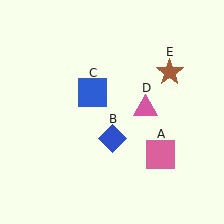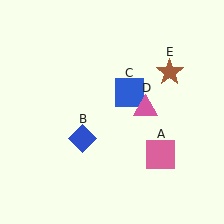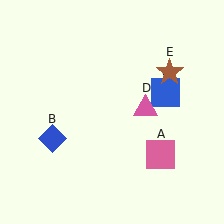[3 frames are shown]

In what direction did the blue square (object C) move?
The blue square (object C) moved right.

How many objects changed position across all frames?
2 objects changed position: blue diamond (object B), blue square (object C).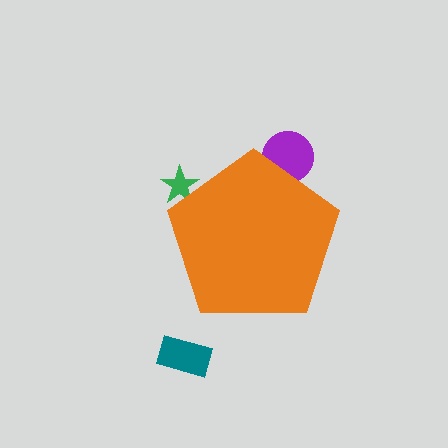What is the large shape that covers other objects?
An orange pentagon.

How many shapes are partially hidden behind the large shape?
2 shapes are partially hidden.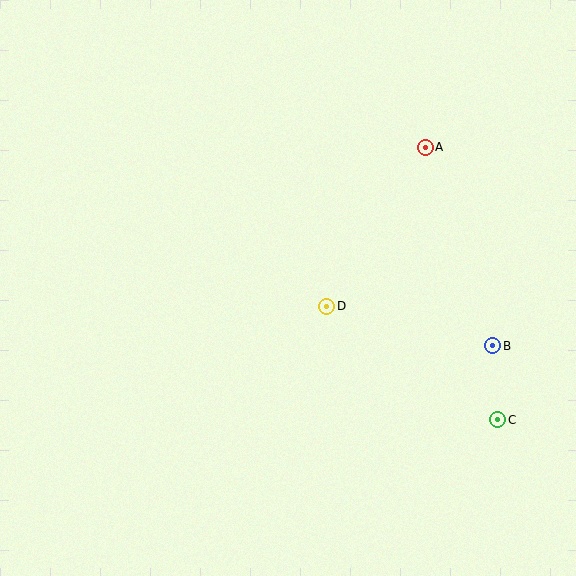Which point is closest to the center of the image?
Point D at (327, 306) is closest to the center.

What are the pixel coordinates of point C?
Point C is at (498, 420).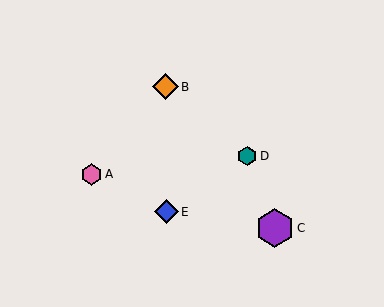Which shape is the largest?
The purple hexagon (labeled C) is the largest.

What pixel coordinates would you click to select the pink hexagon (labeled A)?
Click at (91, 174) to select the pink hexagon A.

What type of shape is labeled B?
Shape B is an orange diamond.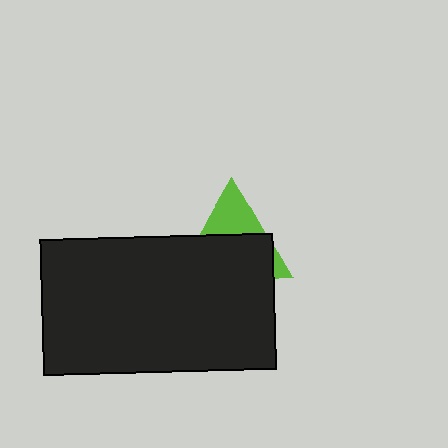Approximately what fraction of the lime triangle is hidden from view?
Roughly 65% of the lime triangle is hidden behind the black rectangle.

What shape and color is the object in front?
The object in front is a black rectangle.